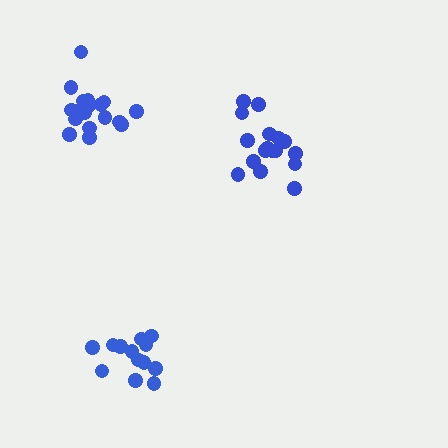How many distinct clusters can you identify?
There are 3 distinct clusters.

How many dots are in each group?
Group 1: 17 dots, Group 2: 18 dots, Group 3: 13 dots (48 total).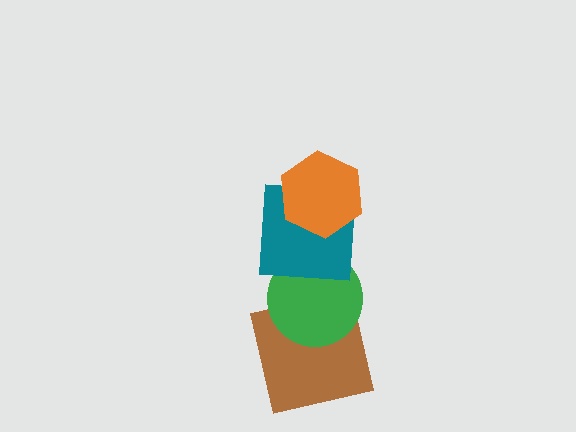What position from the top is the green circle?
The green circle is 3rd from the top.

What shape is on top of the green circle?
The teal square is on top of the green circle.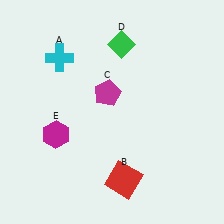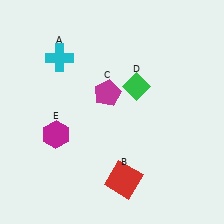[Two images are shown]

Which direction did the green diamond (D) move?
The green diamond (D) moved down.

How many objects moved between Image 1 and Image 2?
1 object moved between the two images.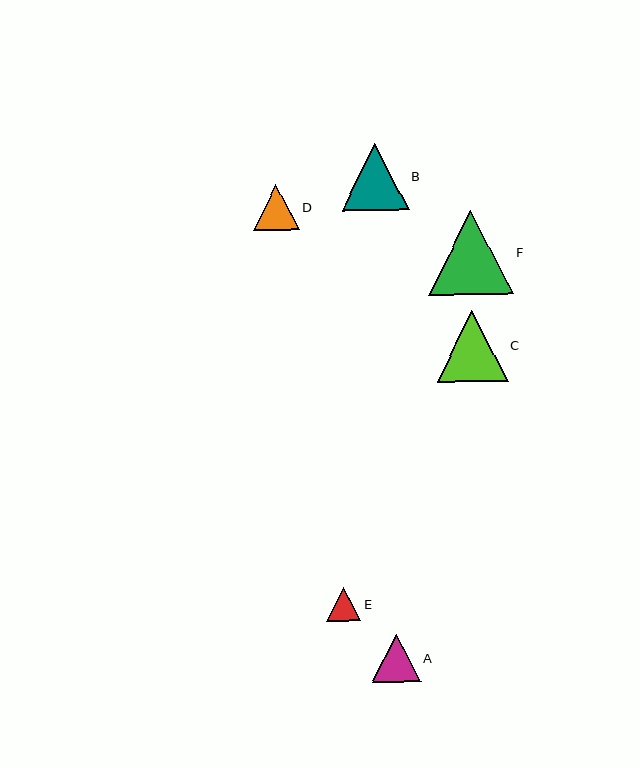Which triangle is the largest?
Triangle F is the largest with a size of approximately 85 pixels.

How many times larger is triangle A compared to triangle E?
Triangle A is approximately 1.4 times the size of triangle E.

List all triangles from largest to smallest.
From largest to smallest: F, C, B, A, D, E.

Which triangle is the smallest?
Triangle E is the smallest with a size of approximately 34 pixels.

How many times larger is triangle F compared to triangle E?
Triangle F is approximately 2.5 times the size of triangle E.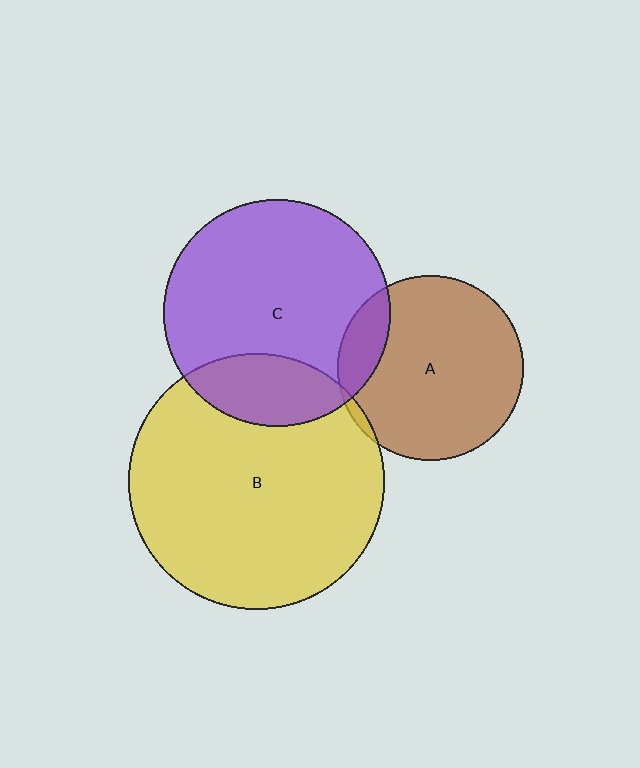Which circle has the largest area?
Circle B (yellow).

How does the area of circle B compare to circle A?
Approximately 1.9 times.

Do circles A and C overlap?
Yes.